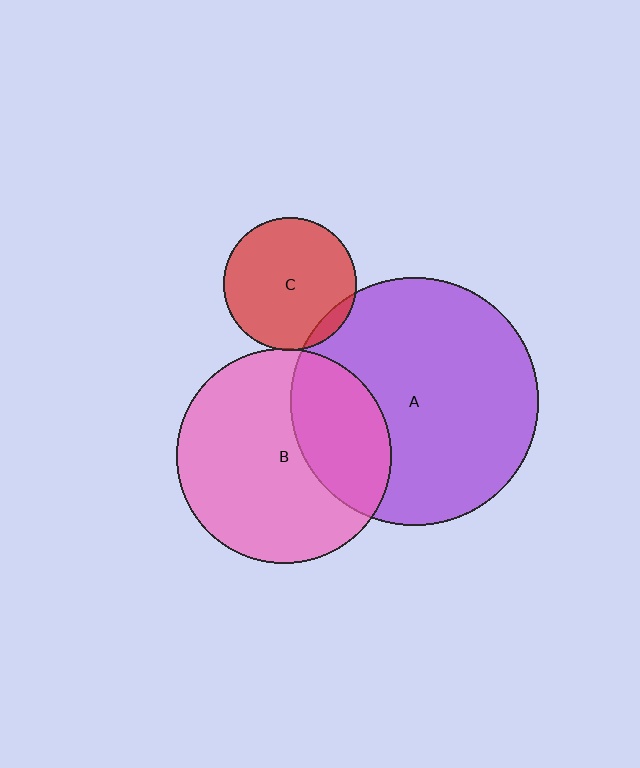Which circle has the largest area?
Circle A (purple).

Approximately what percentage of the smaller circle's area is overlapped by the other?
Approximately 30%.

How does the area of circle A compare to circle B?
Approximately 1.3 times.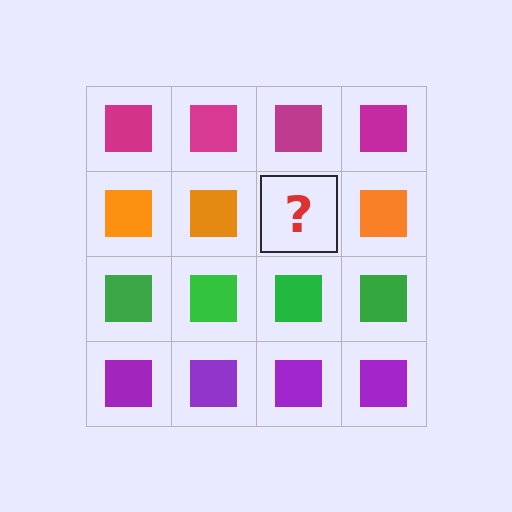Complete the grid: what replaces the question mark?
The question mark should be replaced with an orange square.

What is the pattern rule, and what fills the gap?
The rule is that each row has a consistent color. The gap should be filled with an orange square.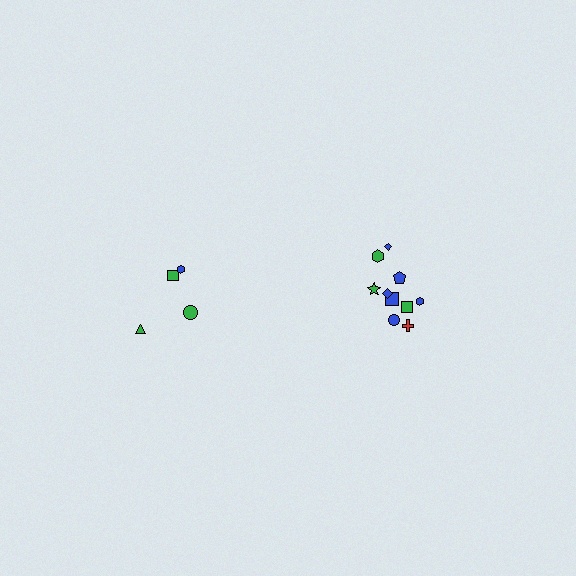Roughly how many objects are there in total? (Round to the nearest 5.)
Roughly 15 objects in total.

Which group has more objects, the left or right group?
The right group.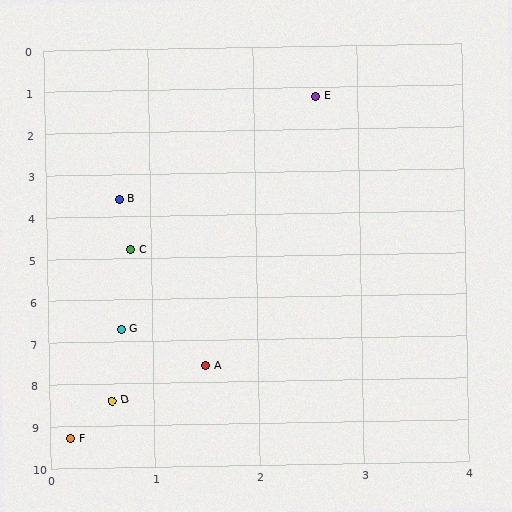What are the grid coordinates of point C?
Point C is at approximately (0.8, 4.8).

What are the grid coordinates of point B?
Point B is at approximately (0.7, 3.6).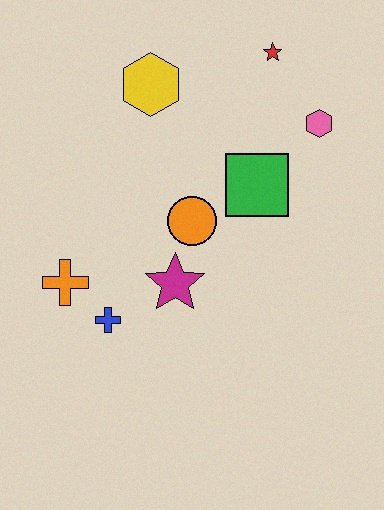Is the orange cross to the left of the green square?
Yes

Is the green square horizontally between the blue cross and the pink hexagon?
Yes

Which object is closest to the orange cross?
The blue cross is closest to the orange cross.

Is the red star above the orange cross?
Yes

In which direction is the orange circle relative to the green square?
The orange circle is to the left of the green square.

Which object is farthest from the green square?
The orange cross is farthest from the green square.